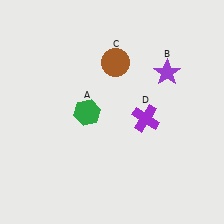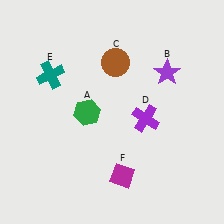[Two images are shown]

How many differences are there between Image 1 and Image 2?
There are 2 differences between the two images.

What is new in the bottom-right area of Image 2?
A magenta diamond (F) was added in the bottom-right area of Image 2.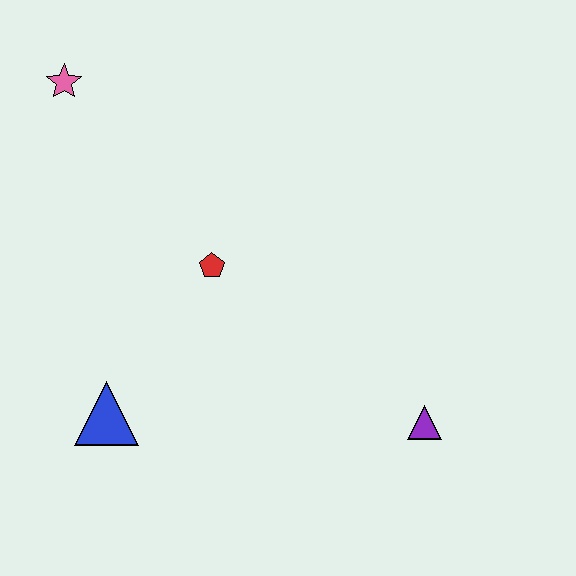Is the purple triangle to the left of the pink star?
No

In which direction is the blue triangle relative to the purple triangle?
The blue triangle is to the left of the purple triangle.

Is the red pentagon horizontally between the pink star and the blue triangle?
No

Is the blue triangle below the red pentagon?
Yes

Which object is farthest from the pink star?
The purple triangle is farthest from the pink star.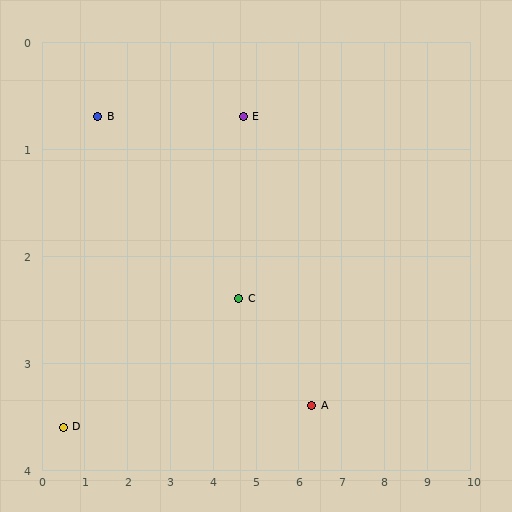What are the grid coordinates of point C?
Point C is at approximately (4.6, 2.4).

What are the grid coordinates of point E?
Point E is at approximately (4.7, 0.7).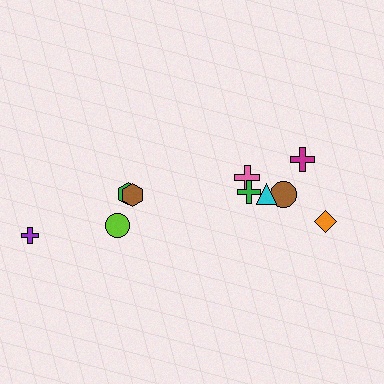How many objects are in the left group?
There are 4 objects.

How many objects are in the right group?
There are 6 objects.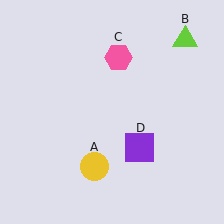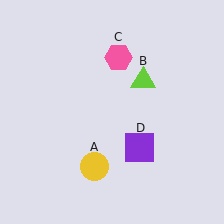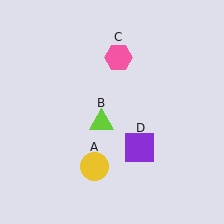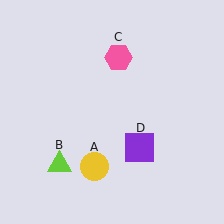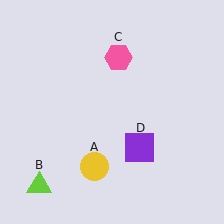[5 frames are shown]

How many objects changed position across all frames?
1 object changed position: lime triangle (object B).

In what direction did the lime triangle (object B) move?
The lime triangle (object B) moved down and to the left.